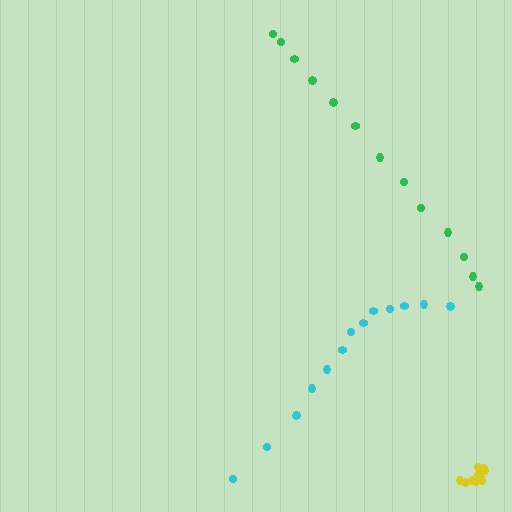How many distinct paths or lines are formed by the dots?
There are 3 distinct paths.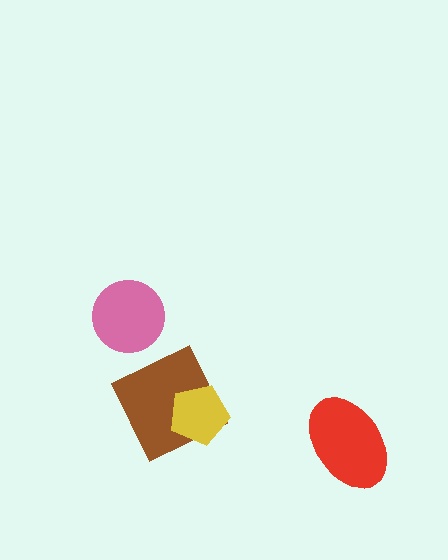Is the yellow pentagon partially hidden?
No, no other shape covers it.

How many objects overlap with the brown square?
1 object overlaps with the brown square.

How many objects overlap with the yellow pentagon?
1 object overlaps with the yellow pentagon.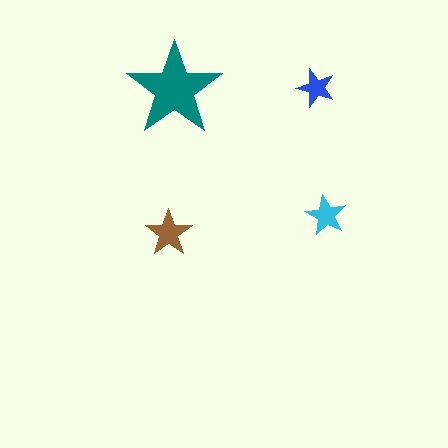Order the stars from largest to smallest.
the teal one, the brown one, the cyan one, the blue one.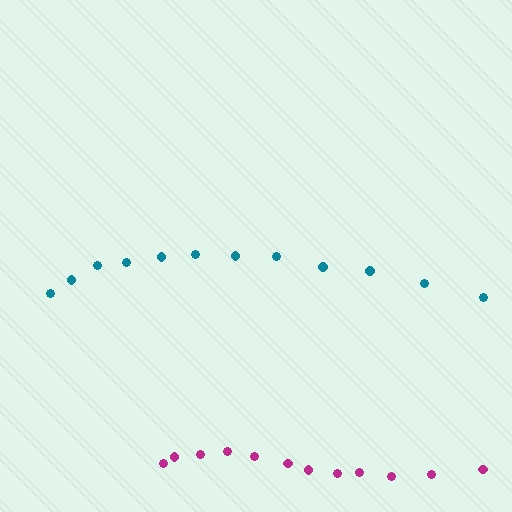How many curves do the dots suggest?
There are 2 distinct paths.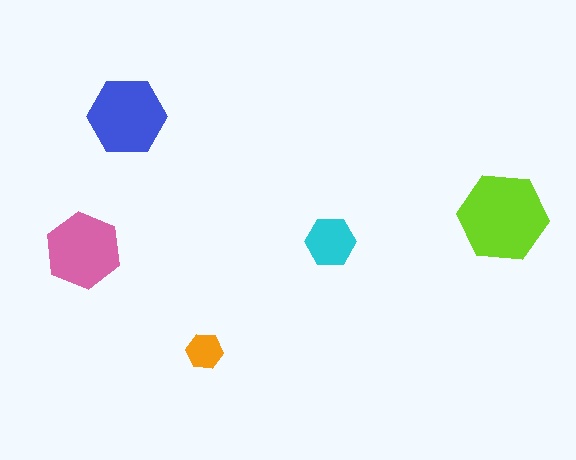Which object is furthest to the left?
The pink hexagon is leftmost.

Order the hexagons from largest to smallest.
the lime one, the blue one, the pink one, the cyan one, the orange one.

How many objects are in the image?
There are 5 objects in the image.